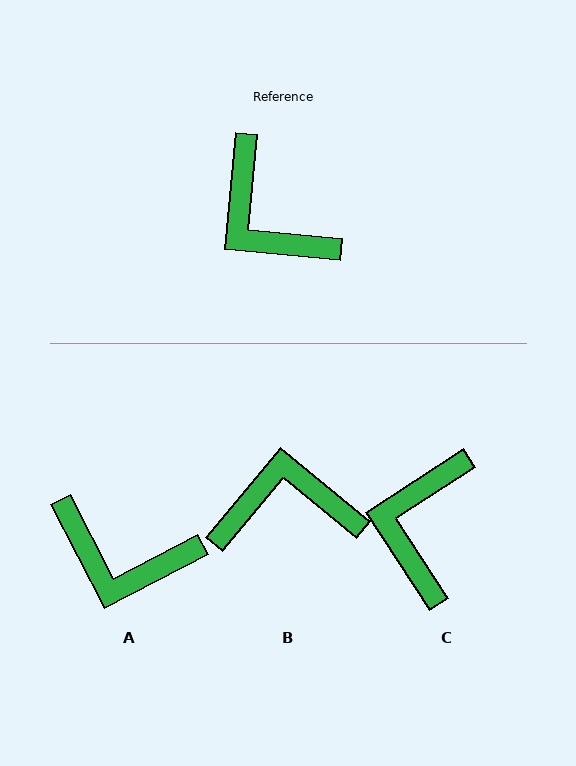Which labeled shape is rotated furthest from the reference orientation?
B, about 124 degrees away.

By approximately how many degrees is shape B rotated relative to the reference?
Approximately 124 degrees clockwise.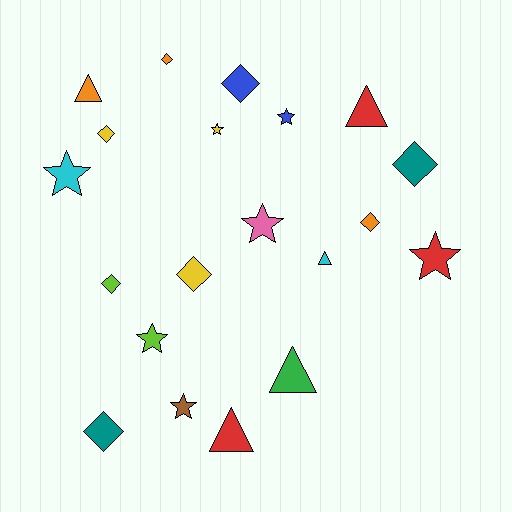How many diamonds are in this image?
There are 8 diamonds.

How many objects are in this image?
There are 20 objects.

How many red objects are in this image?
There are 3 red objects.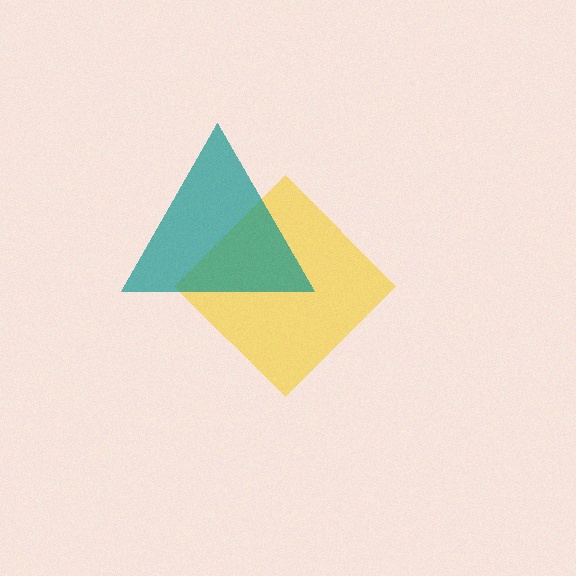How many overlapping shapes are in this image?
There are 2 overlapping shapes in the image.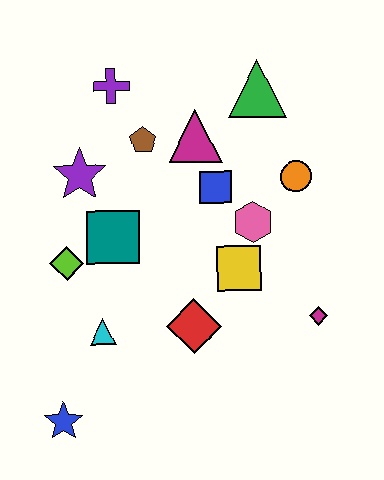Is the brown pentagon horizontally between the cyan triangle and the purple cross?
No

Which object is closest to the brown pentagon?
The magenta triangle is closest to the brown pentagon.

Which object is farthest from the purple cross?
The blue star is farthest from the purple cross.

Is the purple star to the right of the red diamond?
No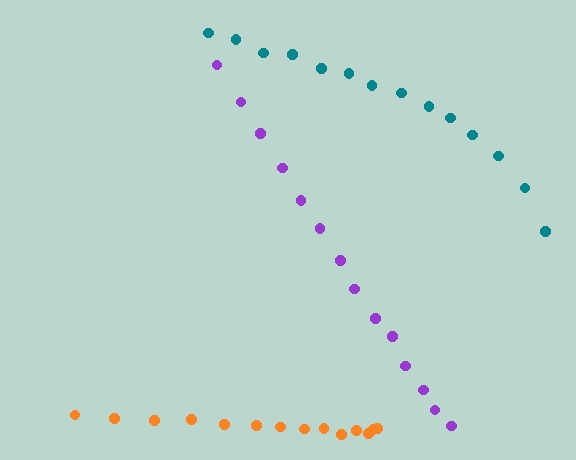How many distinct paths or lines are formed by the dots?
There are 3 distinct paths.